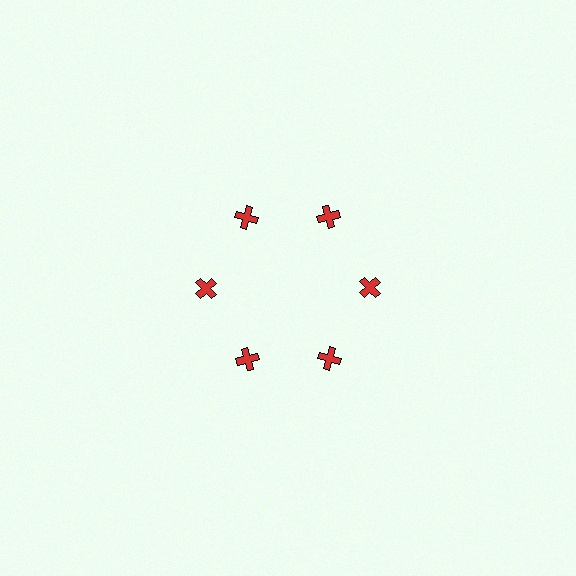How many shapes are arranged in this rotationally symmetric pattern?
There are 6 shapes, arranged in 6 groups of 1.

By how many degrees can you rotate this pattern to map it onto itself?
The pattern maps onto itself every 60 degrees of rotation.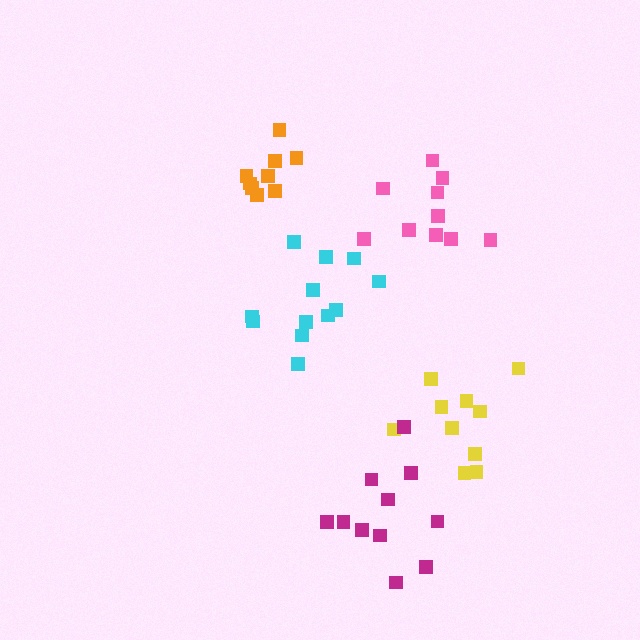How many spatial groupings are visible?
There are 5 spatial groupings.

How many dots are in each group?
Group 1: 10 dots, Group 2: 10 dots, Group 3: 12 dots, Group 4: 9 dots, Group 5: 11 dots (52 total).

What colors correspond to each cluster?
The clusters are colored: pink, yellow, cyan, orange, magenta.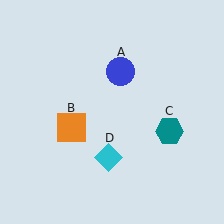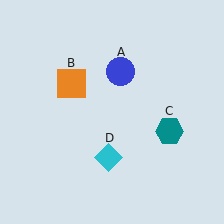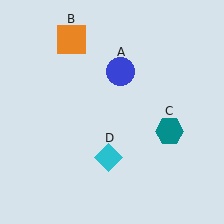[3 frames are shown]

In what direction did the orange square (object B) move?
The orange square (object B) moved up.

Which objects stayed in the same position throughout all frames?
Blue circle (object A) and teal hexagon (object C) and cyan diamond (object D) remained stationary.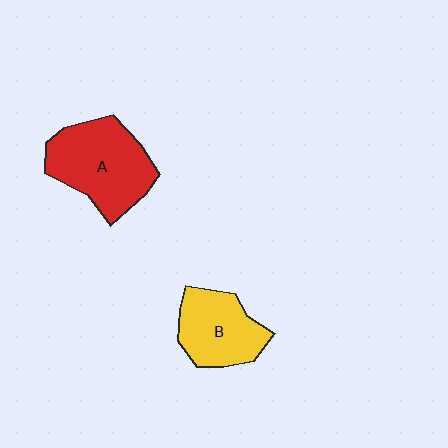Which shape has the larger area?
Shape A (red).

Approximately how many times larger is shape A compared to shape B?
Approximately 1.4 times.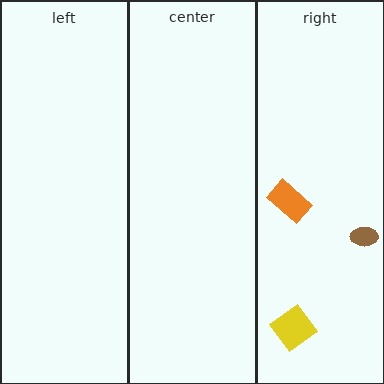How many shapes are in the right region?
3.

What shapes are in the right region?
The brown ellipse, the yellow diamond, the orange rectangle.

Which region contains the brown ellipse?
The right region.